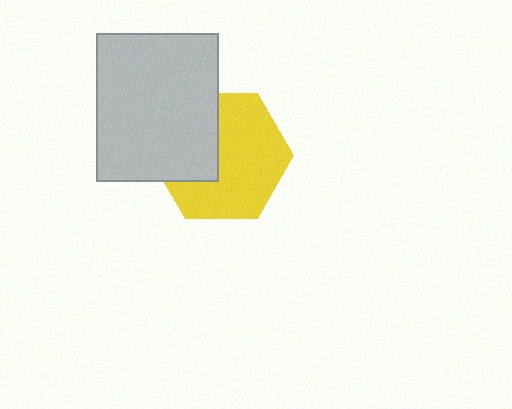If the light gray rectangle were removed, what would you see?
You would see the complete yellow hexagon.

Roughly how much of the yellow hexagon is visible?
About half of it is visible (roughly 64%).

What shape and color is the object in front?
The object in front is a light gray rectangle.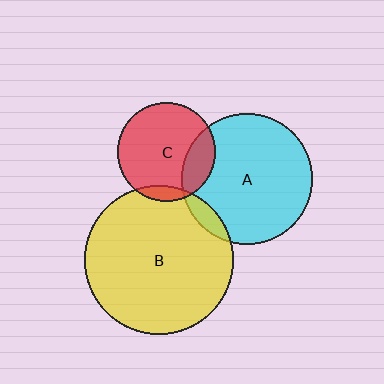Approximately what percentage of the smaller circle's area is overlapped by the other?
Approximately 10%.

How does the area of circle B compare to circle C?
Approximately 2.3 times.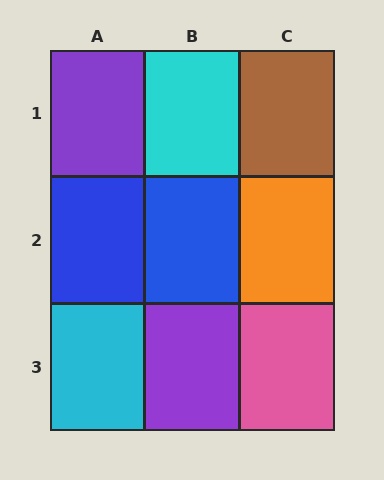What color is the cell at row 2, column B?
Blue.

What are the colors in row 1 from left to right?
Purple, cyan, brown.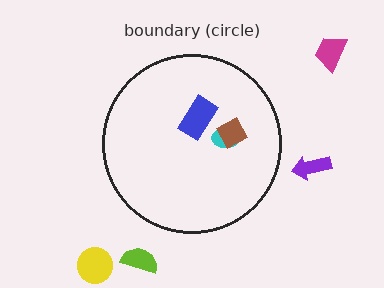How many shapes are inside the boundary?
3 inside, 4 outside.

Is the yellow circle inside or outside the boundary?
Outside.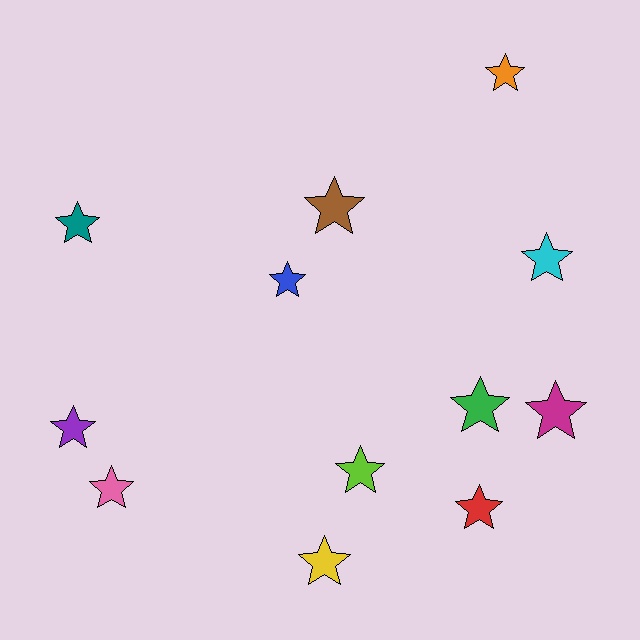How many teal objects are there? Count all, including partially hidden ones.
There is 1 teal object.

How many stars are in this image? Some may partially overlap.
There are 12 stars.